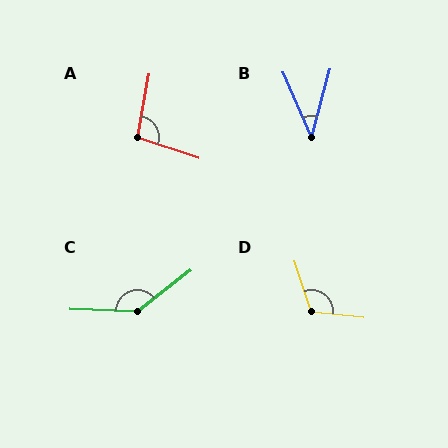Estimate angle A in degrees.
Approximately 99 degrees.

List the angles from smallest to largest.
B (39°), A (99°), D (114°), C (140°).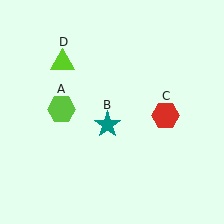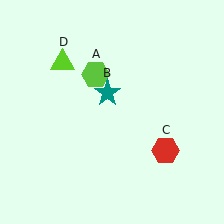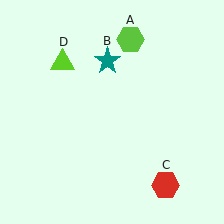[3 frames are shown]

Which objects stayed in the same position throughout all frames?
Lime triangle (object D) remained stationary.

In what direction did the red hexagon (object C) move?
The red hexagon (object C) moved down.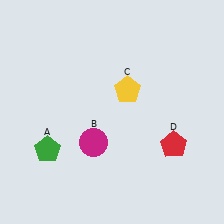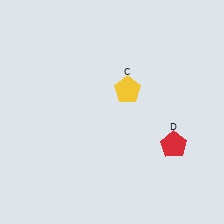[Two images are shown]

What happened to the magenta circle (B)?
The magenta circle (B) was removed in Image 2. It was in the bottom-left area of Image 1.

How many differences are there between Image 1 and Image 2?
There are 2 differences between the two images.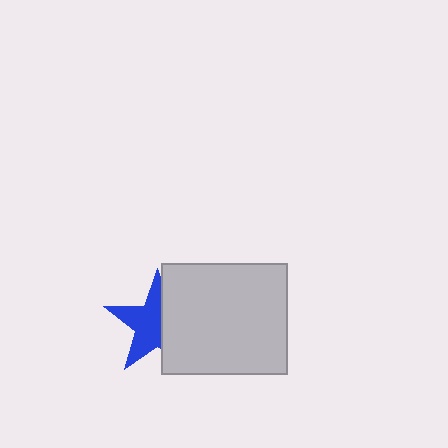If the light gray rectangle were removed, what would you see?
You would see the complete blue star.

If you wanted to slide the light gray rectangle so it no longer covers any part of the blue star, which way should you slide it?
Slide it right — that is the most direct way to separate the two shapes.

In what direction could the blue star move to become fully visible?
The blue star could move left. That would shift it out from behind the light gray rectangle entirely.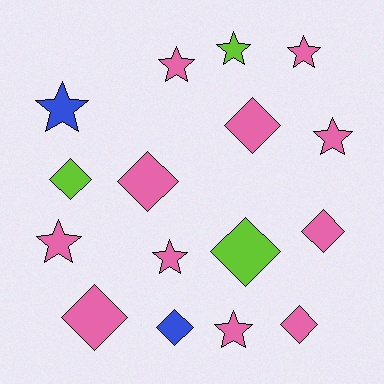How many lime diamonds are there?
There are 2 lime diamonds.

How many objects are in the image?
There are 16 objects.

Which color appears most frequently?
Pink, with 11 objects.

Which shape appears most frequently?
Diamond, with 8 objects.